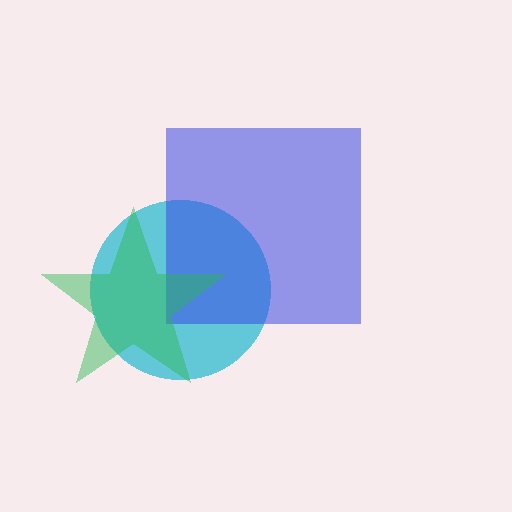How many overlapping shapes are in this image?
There are 3 overlapping shapes in the image.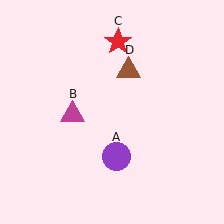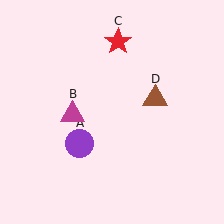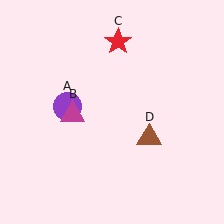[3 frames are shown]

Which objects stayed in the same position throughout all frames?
Magenta triangle (object B) and red star (object C) remained stationary.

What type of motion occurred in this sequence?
The purple circle (object A), brown triangle (object D) rotated clockwise around the center of the scene.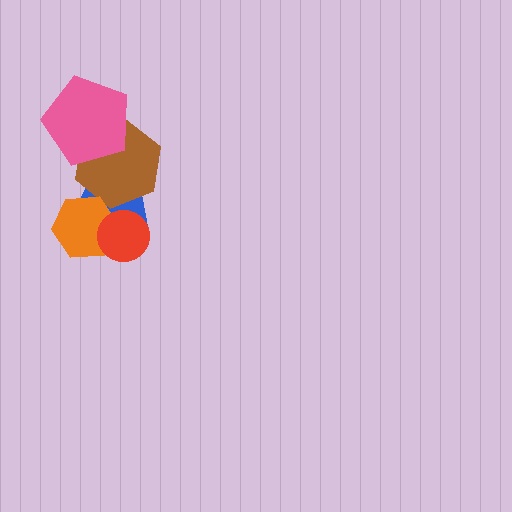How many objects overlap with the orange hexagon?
2 objects overlap with the orange hexagon.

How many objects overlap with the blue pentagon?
3 objects overlap with the blue pentagon.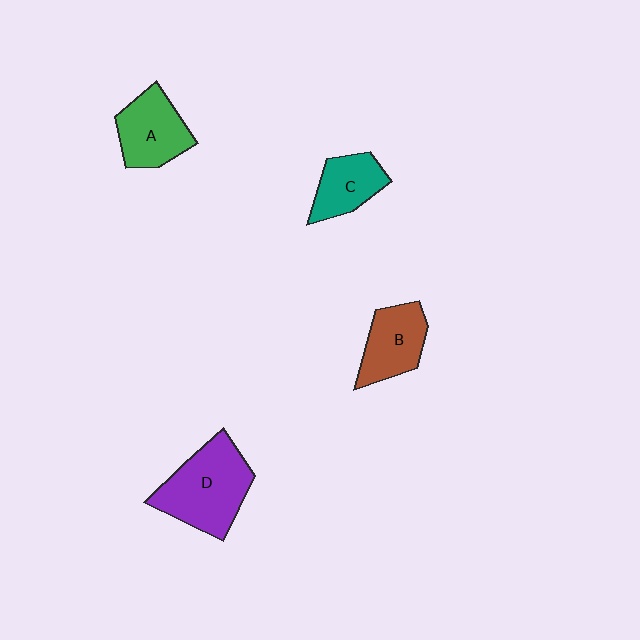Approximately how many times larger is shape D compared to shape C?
Approximately 1.8 times.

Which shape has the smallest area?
Shape C (teal).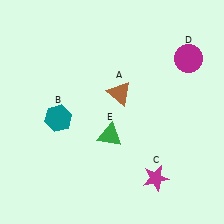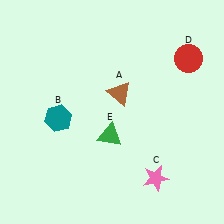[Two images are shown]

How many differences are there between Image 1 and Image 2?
There are 2 differences between the two images.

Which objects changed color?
C changed from magenta to pink. D changed from magenta to red.